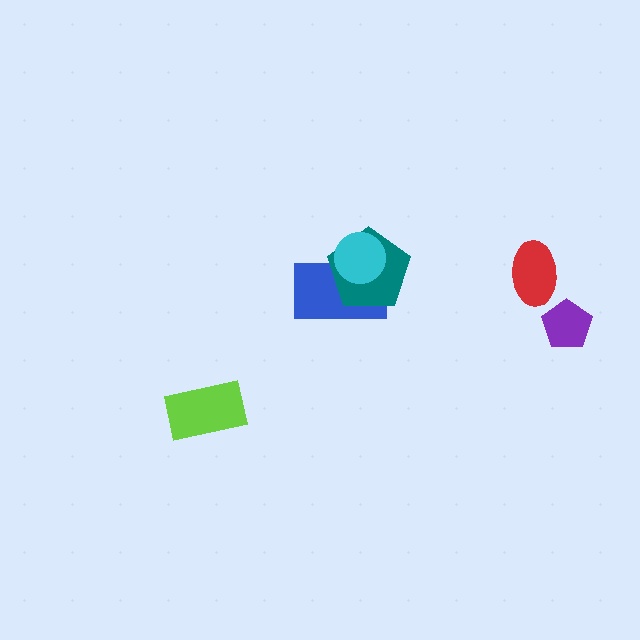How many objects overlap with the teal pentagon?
2 objects overlap with the teal pentagon.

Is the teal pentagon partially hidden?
Yes, it is partially covered by another shape.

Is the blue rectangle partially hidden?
Yes, it is partially covered by another shape.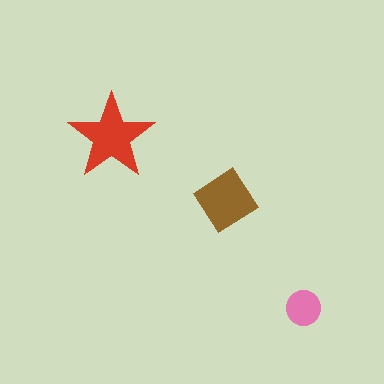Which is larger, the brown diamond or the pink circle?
The brown diamond.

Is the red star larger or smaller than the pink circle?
Larger.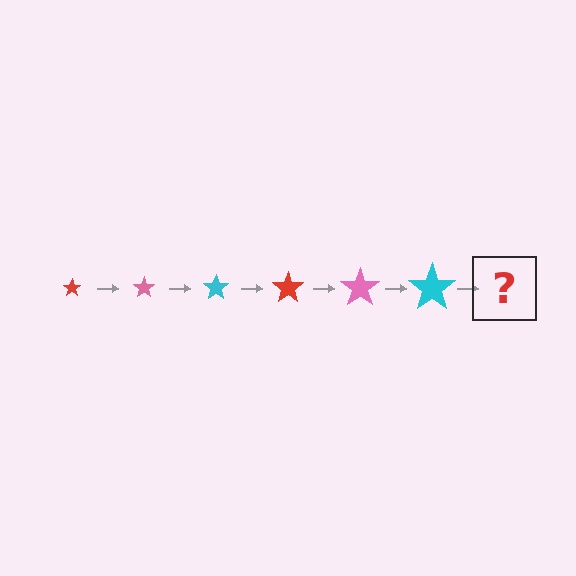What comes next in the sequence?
The next element should be a red star, larger than the previous one.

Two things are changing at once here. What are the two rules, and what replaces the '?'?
The two rules are that the star grows larger each step and the color cycles through red, pink, and cyan. The '?' should be a red star, larger than the previous one.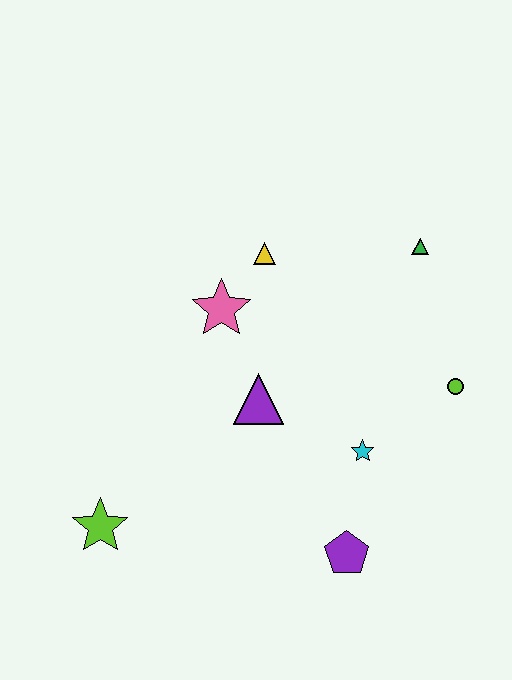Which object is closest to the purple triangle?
The pink star is closest to the purple triangle.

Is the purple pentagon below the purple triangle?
Yes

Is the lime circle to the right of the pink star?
Yes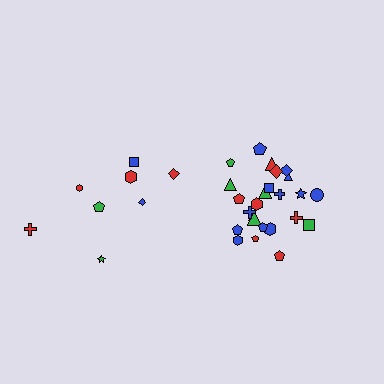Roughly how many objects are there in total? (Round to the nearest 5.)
Roughly 35 objects in total.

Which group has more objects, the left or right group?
The right group.